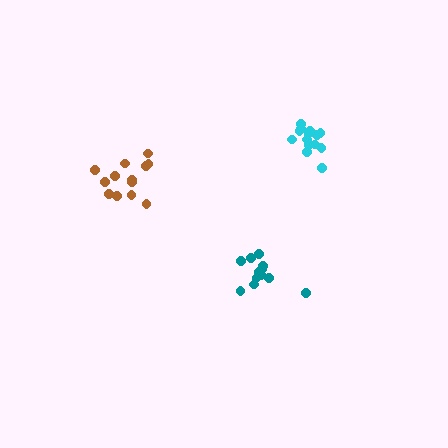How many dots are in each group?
Group 1: 12 dots, Group 2: 14 dots, Group 3: 13 dots (39 total).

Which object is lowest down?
The teal cluster is bottommost.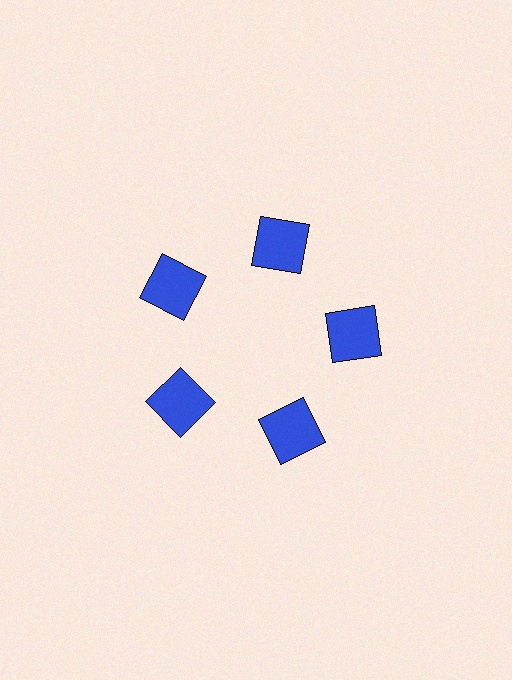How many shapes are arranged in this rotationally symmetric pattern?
There are 5 shapes, arranged in 5 groups of 1.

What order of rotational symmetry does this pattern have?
This pattern has 5-fold rotational symmetry.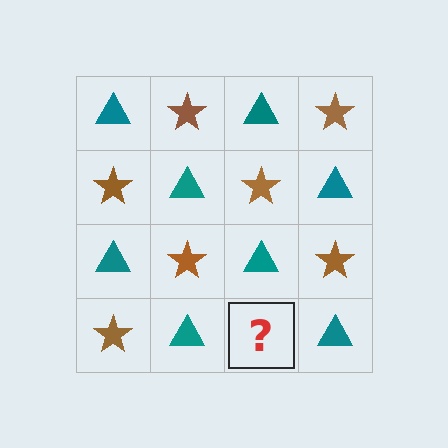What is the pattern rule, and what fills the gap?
The rule is that it alternates teal triangle and brown star in a checkerboard pattern. The gap should be filled with a brown star.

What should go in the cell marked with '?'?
The missing cell should contain a brown star.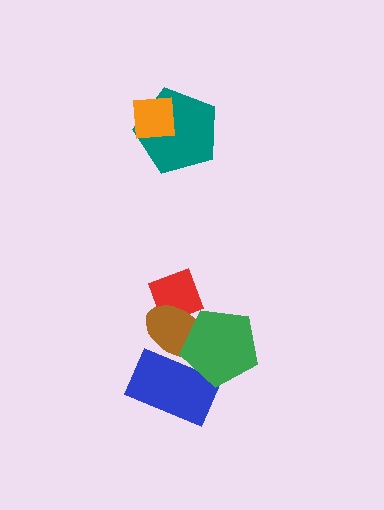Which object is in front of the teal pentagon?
The orange square is in front of the teal pentagon.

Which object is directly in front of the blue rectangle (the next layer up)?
The brown ellipse is directly in front of the blue rectangle.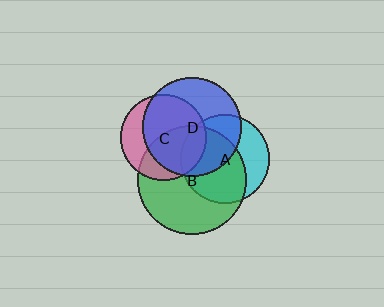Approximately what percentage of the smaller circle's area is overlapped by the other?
Approximately 60%.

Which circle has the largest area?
Circle B (green).